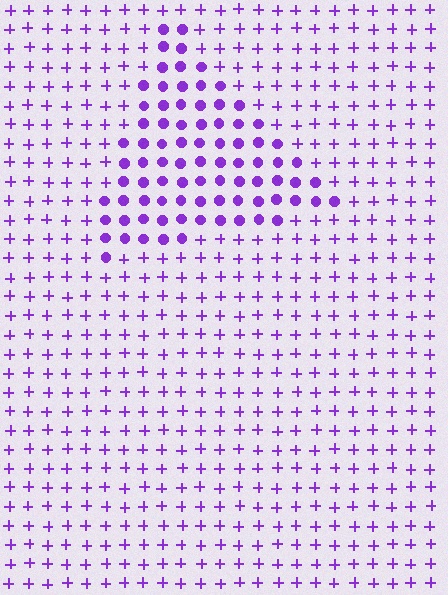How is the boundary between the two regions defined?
The boundary is defined by a change in element shape: circles inside vs. plus signs outside. All elements share the same color and spacing.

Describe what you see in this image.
The image is filled with small purple elements arranged in a uniform grid. A triangle-shaped region contains circles, while the surrounding area contains plus signs. The boundary is defined purely by the change in element shape.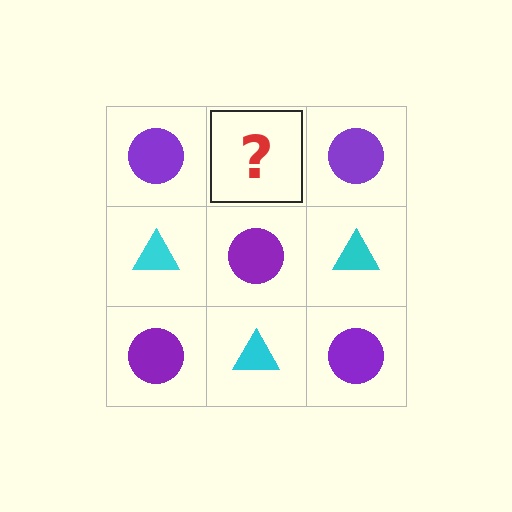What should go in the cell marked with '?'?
The missing cell should contain a cyan triangle.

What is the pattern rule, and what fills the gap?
The rule is that it alternates purple circle and cyan triangle in a checkerboard pattern. The gap should be filled with a cyan triangle.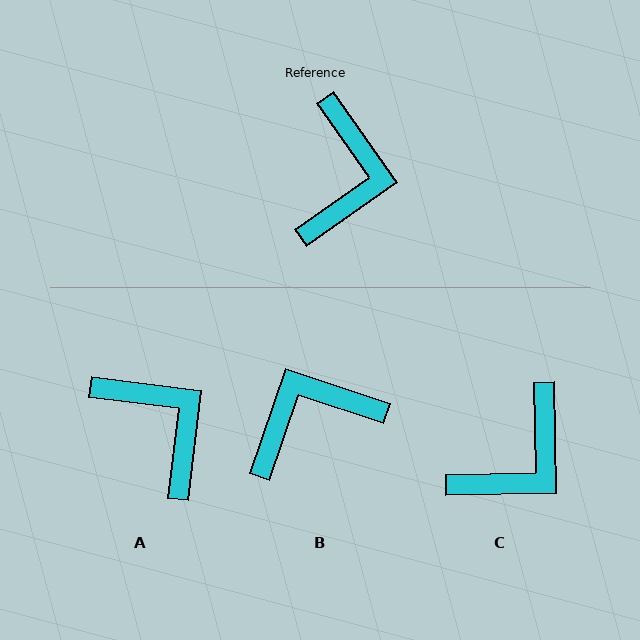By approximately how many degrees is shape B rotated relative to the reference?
Approximately 126 degrees counter-clockwise.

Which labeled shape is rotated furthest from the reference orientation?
B, about 126 degrees away.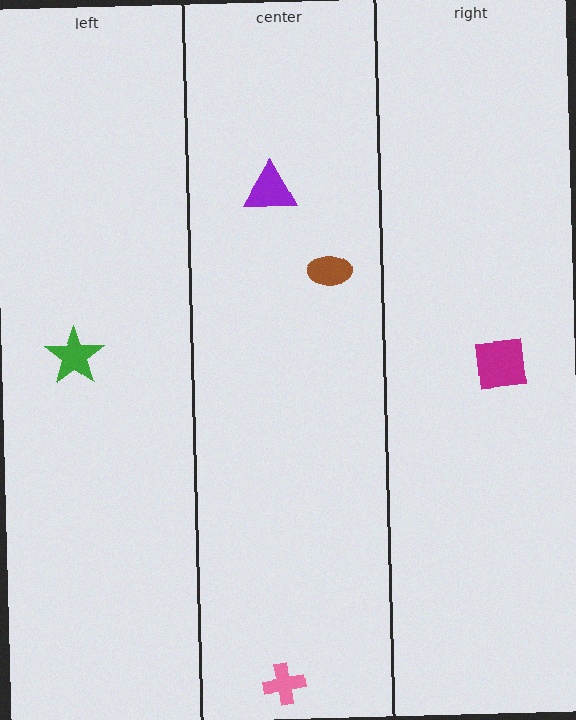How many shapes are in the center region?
3.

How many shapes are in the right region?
1.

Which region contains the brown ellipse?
The center region.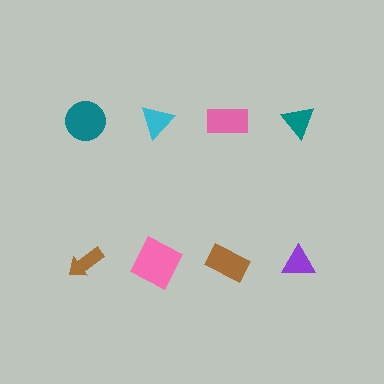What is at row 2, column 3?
A brown rectangle.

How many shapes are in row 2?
4 shapes.